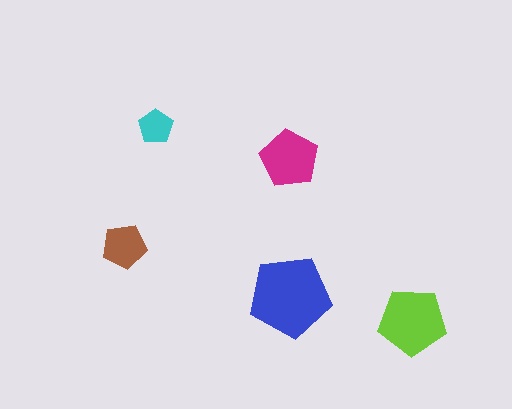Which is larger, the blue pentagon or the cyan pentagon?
The blue one.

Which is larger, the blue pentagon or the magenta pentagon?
The blue one.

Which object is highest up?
The cyan pentagon is topmost.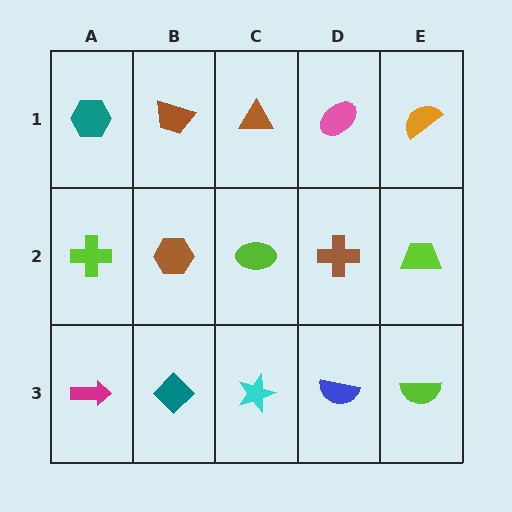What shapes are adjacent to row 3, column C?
A lime ellipse (row 2, column C), a teal diamond (row 3, column B), a blue semicircle (row 3, column D).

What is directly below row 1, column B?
A brown hexagon.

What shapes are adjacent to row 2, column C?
A brown triangle (row 1, column C), a cyan star (row 3, column C), a brown hexagon (row 2, column B), a brown cross (row 2, column D).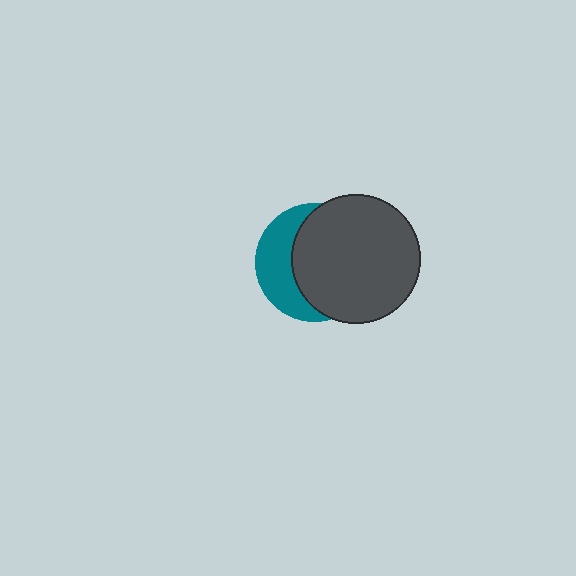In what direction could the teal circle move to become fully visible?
The teal circle could move left. That would shift it out from behind the dark gray circle entirely.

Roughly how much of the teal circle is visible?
A small part of it is visible (roughly 37%).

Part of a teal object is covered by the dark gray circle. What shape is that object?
It is a circle.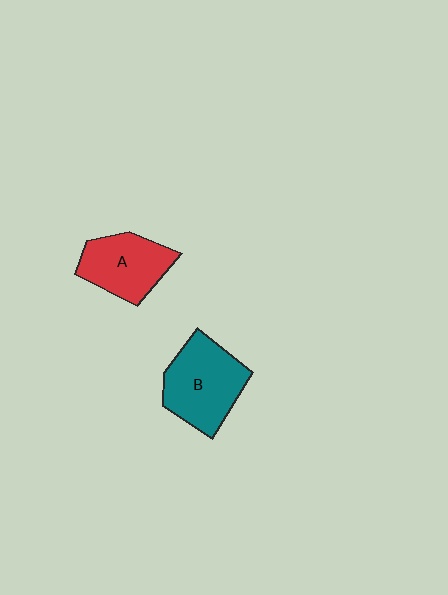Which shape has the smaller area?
Shape A (red).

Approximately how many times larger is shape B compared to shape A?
Approximately 1.2 times.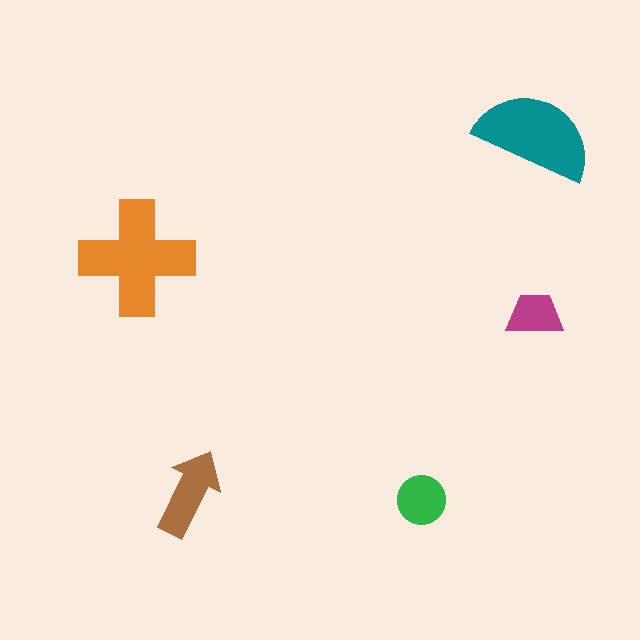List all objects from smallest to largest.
The magenta trapezoid, the green circle, the brown arrow, the teal semicircle, the orange cross.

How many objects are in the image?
There are 5 objects in the image.